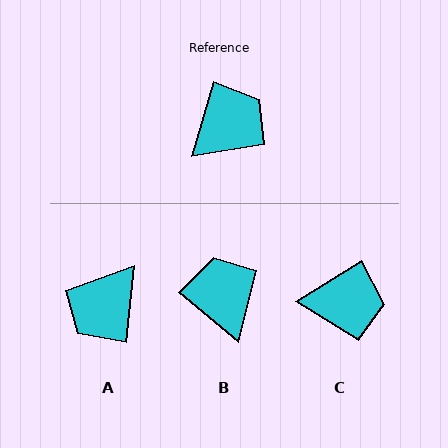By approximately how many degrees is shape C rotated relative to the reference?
Approximately 41 degrees clockwise.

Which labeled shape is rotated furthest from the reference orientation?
A, about 170 degrees away.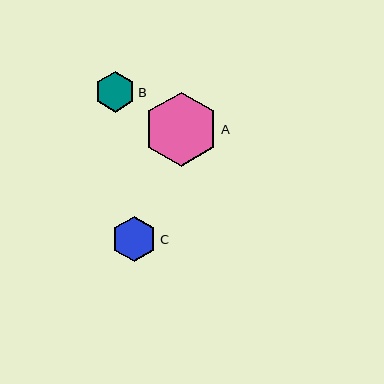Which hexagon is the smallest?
Hexagon B is the smallest with a size of approximately 40 pixels.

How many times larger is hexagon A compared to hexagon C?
Hexagon A is approximately 1.6 times the size of hexagon C.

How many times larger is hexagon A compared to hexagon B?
Hexagon A is approximately 1.8 times the size of hexagon B.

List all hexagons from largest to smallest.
From largest to smallest: A, C, B.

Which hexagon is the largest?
Hexagon A is the largest with a size of approximately 74 pixels.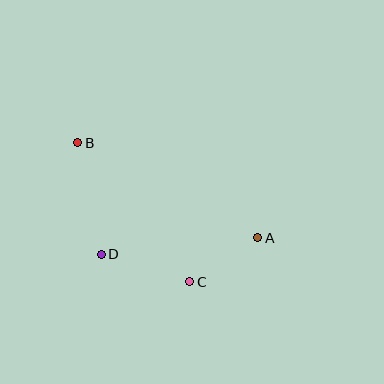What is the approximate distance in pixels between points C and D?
The distance between C and D is approximately 93 pixels.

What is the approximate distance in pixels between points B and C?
The distance between B and C is approximately 178 pixels.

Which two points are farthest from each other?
Points A and B are farthest from each other.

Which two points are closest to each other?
Points A and C are closest to each other.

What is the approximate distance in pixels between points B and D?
The distance between B and D is approximately 114 pixels.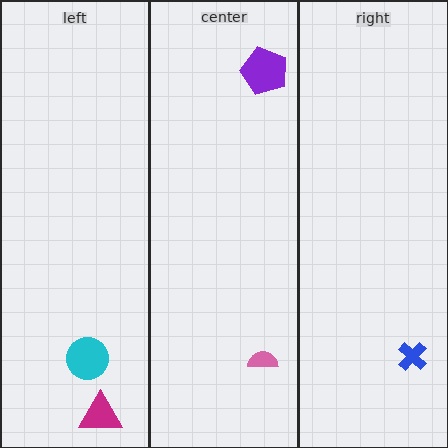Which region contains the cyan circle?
The left region.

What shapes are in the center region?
The purple pentagon, the pink semicircle.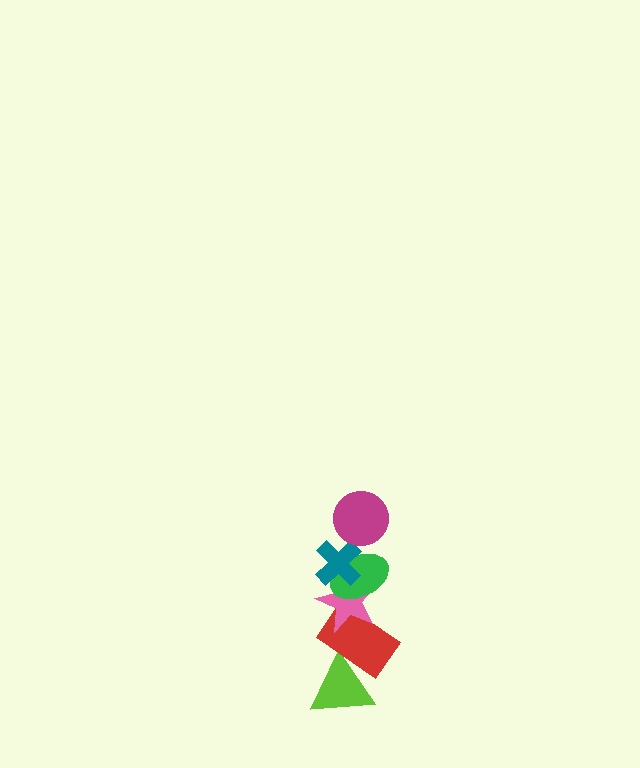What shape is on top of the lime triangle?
The red rectangle is on top of the lime triangle.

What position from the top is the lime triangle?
The lime triangle is 6th from the top.